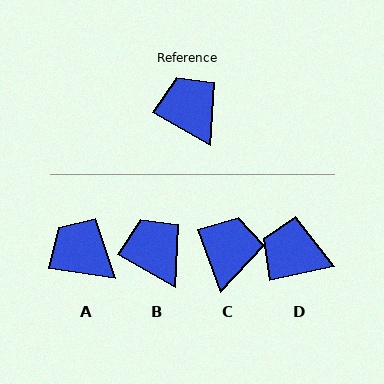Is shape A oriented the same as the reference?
No, it is off by about 21 degrees.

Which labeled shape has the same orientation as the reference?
B.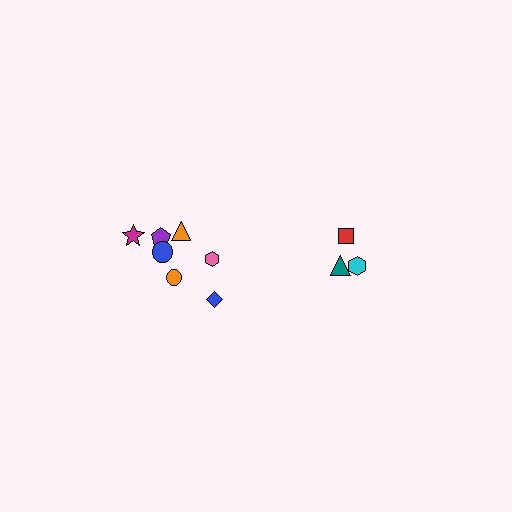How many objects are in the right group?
There are 3 objects.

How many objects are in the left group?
There are 7 objects.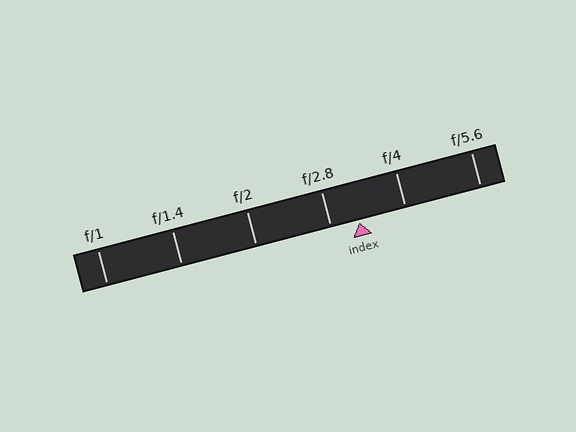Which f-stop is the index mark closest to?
The index mark is closest to f/2.8.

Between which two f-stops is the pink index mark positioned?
The index mark is between f/2.8 and f/4.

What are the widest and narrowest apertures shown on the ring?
The widest aperture shown is f/1 and the narrowest is f/5.6.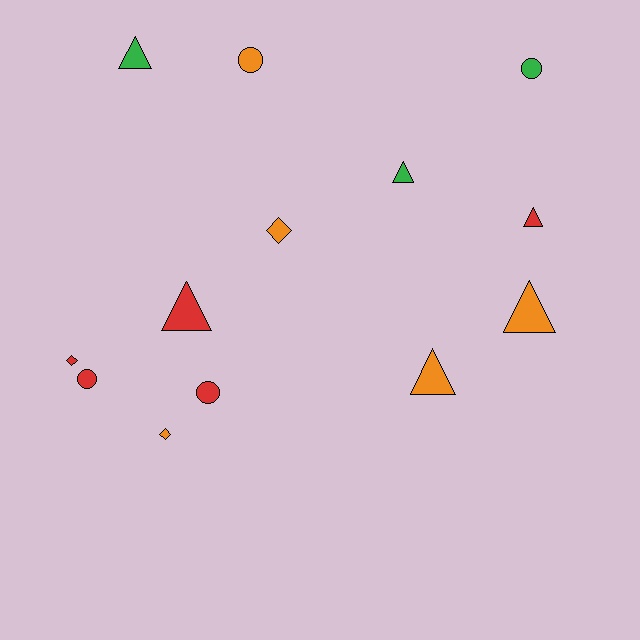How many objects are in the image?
There are 13 objects.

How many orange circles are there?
There is 1 orange circle.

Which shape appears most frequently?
Triangle, with 6 objects.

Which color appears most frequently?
Orange, with 5 objects.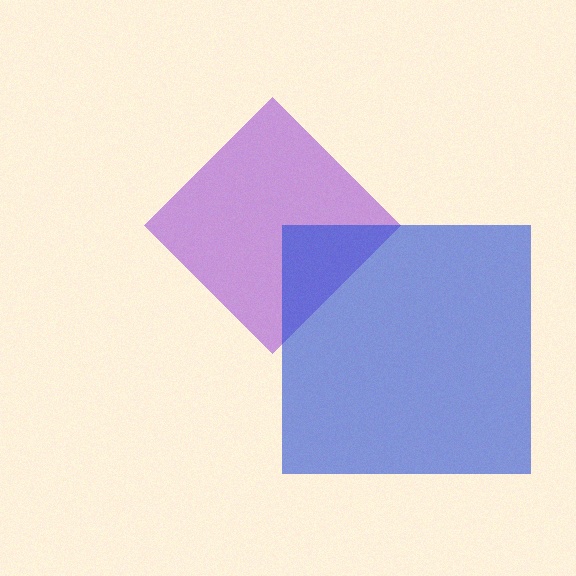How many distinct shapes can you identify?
There are 2 distinct shapes: a purple diamond, a blue square.